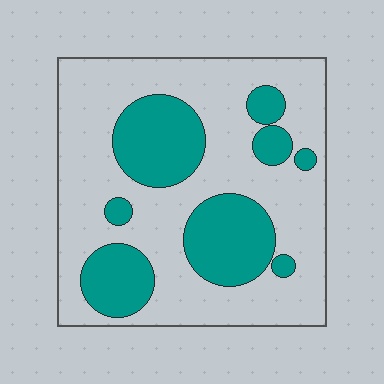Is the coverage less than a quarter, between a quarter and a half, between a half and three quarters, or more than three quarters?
Between a quarter and a half.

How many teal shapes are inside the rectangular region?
8.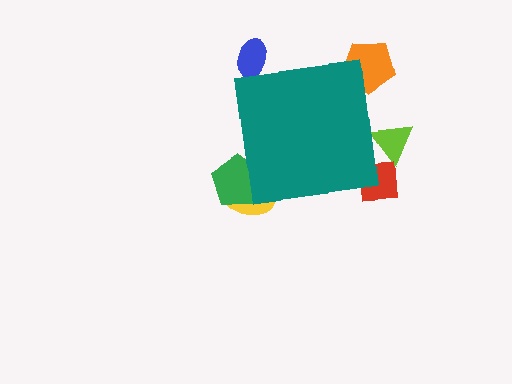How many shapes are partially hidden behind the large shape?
6 shapes are partially hidden.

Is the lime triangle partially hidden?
Yes, the lime triangle is partially hidden behind the teal square.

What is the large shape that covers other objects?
A teal square.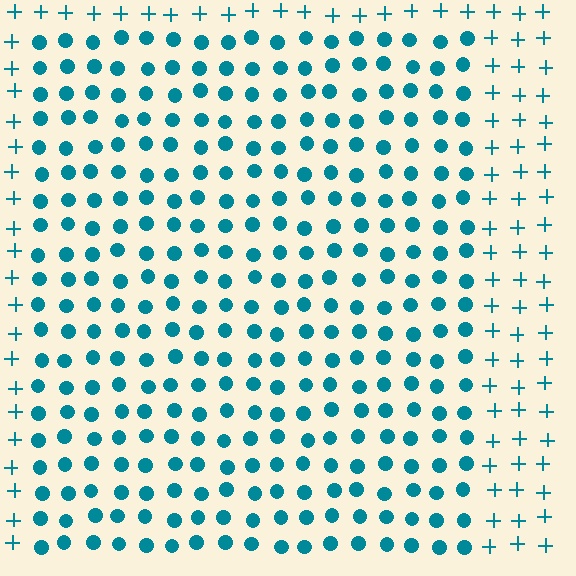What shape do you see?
I see a rectangle.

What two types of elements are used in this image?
The image uses circles inside the rectangle region and plus signs outside it.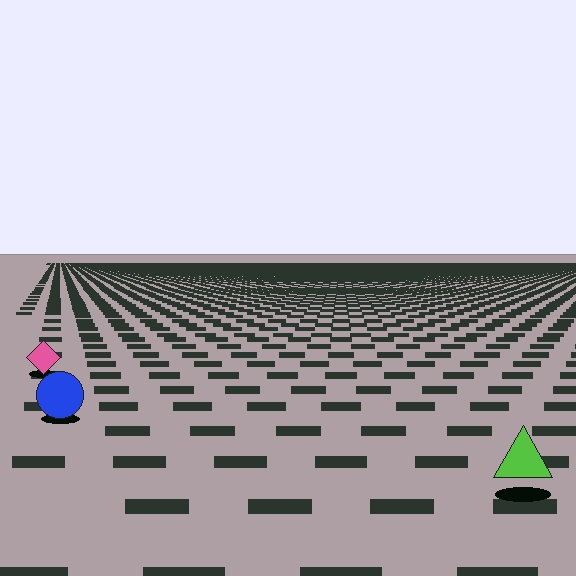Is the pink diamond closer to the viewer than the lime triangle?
No. The lime triangle is closer — you can tell from the texture gradient: the ground texture is coarser near it.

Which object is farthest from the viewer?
The pink diamond is farthest from the viewer. It appears smaller and the ground texture around it is denser.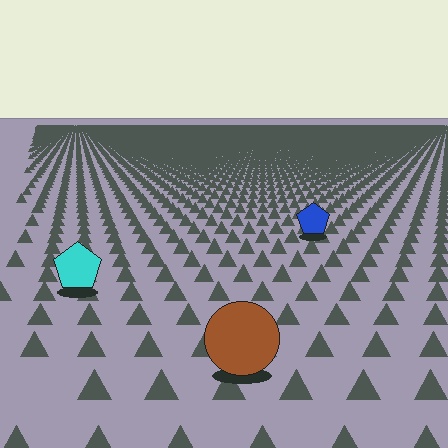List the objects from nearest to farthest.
From nearest to farthest: the brown circle, the cyan pentagon, the blue pentagon.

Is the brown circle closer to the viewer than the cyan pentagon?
Yes. The brown circle is closer — you can tell from the texture gradient: the ground texture is coarser near it.